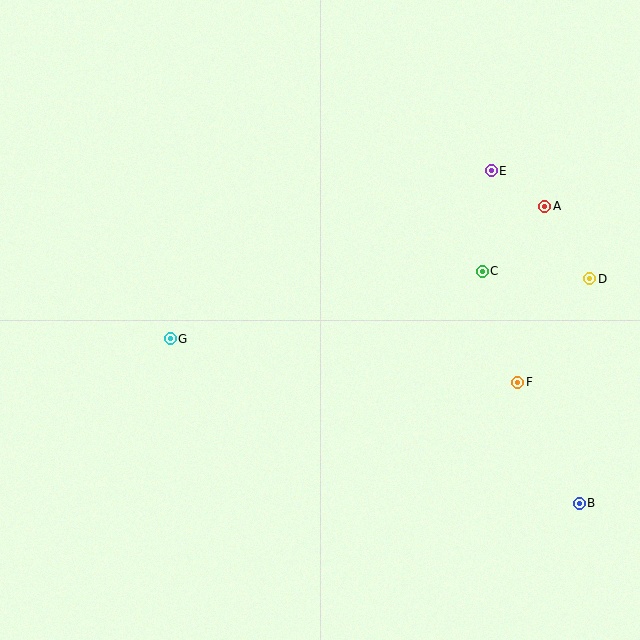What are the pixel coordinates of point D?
Point D is at (590, 279).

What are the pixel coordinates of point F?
Point F is at (518, 382).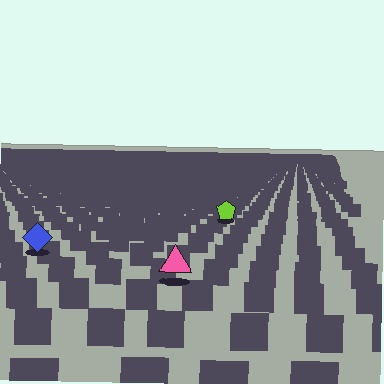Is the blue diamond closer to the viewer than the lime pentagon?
Yes. The blue diamond is closer — you can tell from the texture gradient: the ground texture is coarser near it.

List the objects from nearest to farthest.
From nearest to farthest: the pink triangle, the blue diamond, the lime pentagon.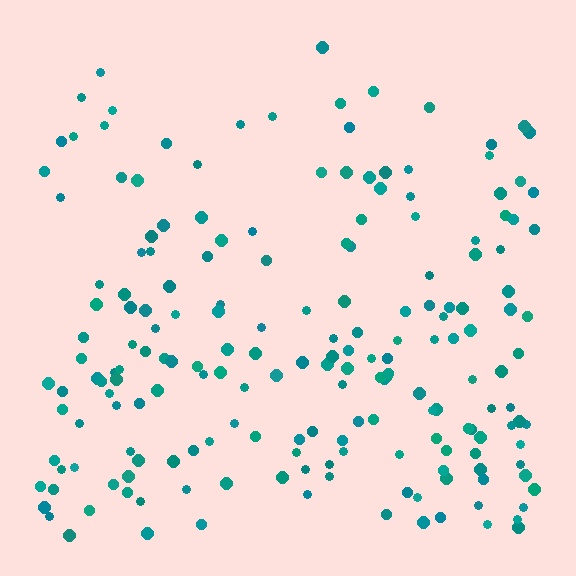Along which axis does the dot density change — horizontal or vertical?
Vertical.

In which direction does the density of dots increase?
From top to bottom, with the bottom side densest.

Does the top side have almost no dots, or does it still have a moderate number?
Still a moderate number, just noticeably fewer than the bottom.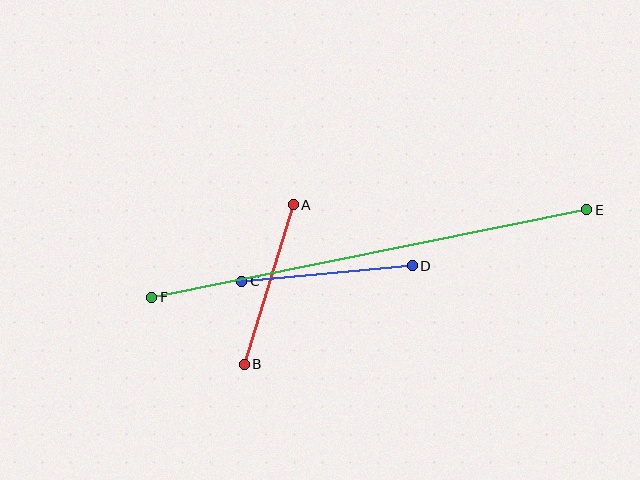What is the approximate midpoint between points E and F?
The midpoint is at approximately (369, 253) pixels.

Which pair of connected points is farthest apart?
Points E and F are farthest apart.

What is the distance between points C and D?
The distance is approximately 171 pixels.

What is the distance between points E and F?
The distance is approximately 444 pixels.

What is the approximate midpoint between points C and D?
The midpoint is at approximately (327, 273) pixels.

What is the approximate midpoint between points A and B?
The midpoint is at approximately (269, 285) pixels.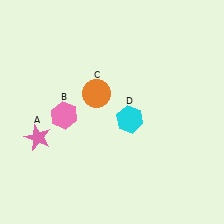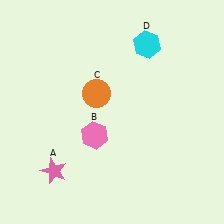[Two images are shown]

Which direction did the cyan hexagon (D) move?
The cyan hexagon (D) moved up.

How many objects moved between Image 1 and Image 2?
3 objects moved between the two images.